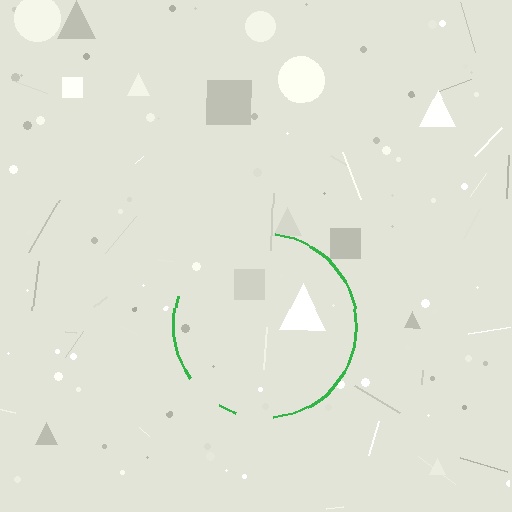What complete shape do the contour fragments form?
The contour fragments form a circle.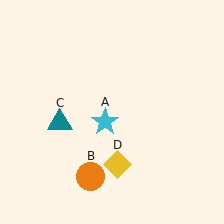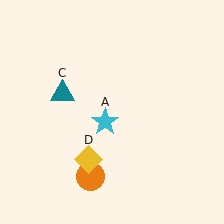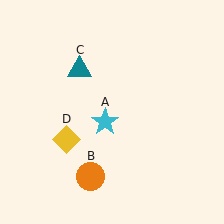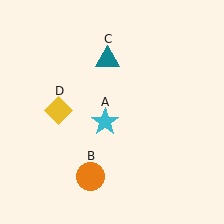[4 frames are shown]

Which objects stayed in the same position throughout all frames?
Cyan star (object A) and orange circle (object B) remained stationary.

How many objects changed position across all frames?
2 objects changed position: teal triangle (object C), yellow diamond (object D).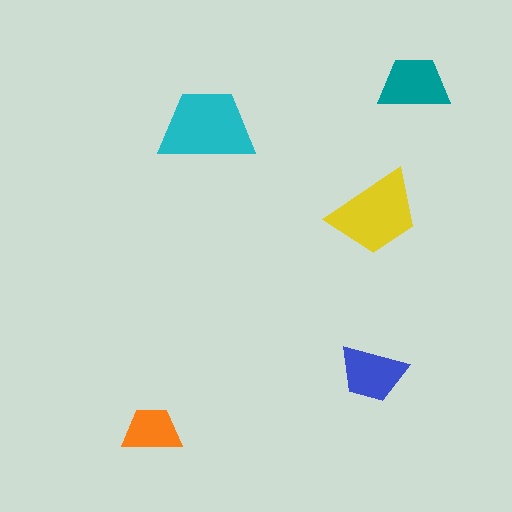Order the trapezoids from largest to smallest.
the cyan one, the yellow one, the teal one, the blue one, the orange one.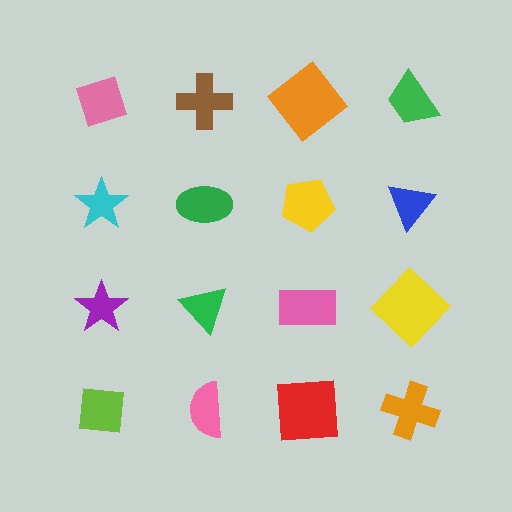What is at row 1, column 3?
An orange diamond.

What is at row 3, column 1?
A purple star.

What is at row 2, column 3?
A yellow pentagon.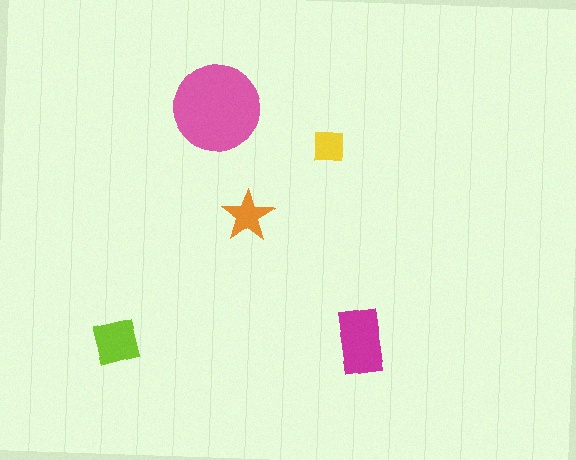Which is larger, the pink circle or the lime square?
The pink circle.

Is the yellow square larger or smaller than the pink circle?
Smaller.